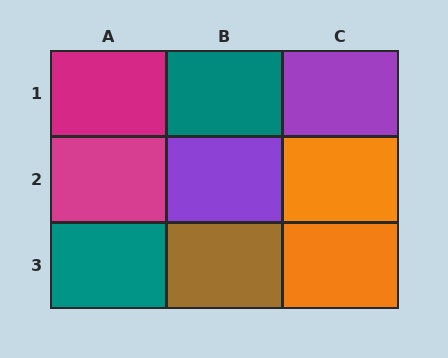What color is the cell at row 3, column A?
Teal.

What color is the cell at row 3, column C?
Orange.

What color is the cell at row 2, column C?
Orange.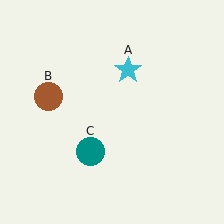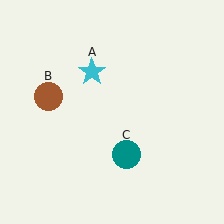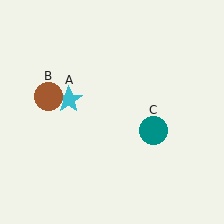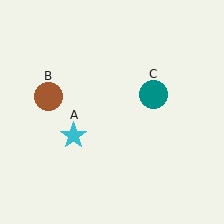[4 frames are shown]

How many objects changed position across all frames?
2 objects changed position: cyan star (object A), teal circle (object C).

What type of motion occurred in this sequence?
The cyan star (object A), teal circle (object C) rotated counterclockwise around the center of the scene.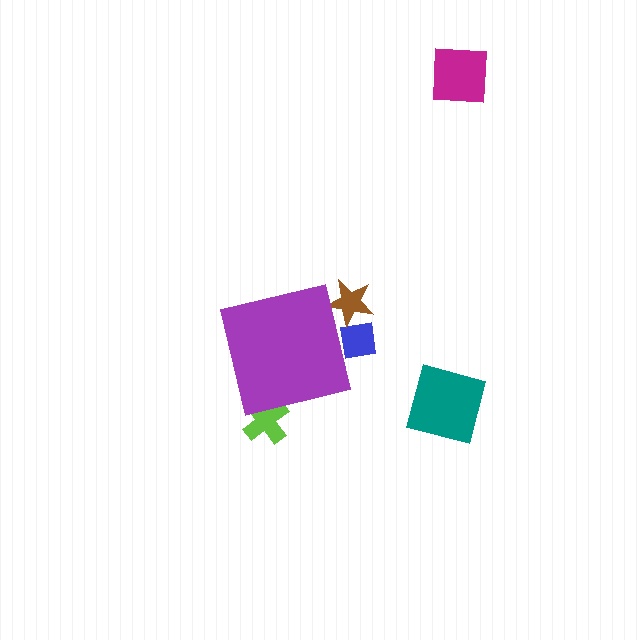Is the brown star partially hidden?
Yes, the brown star is partially hidden behind the purple square.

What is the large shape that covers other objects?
A purple square.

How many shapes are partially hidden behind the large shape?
3 shapes are partially hidden.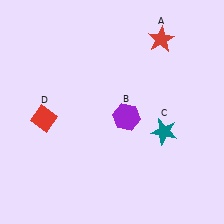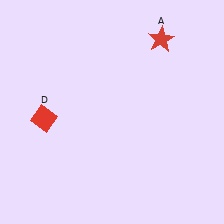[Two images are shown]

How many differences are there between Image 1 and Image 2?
There are 2 differences between the two images.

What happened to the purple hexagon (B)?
The purple hexagon (B) was removed in Image 2. It was in the bottom-right area of Image 1.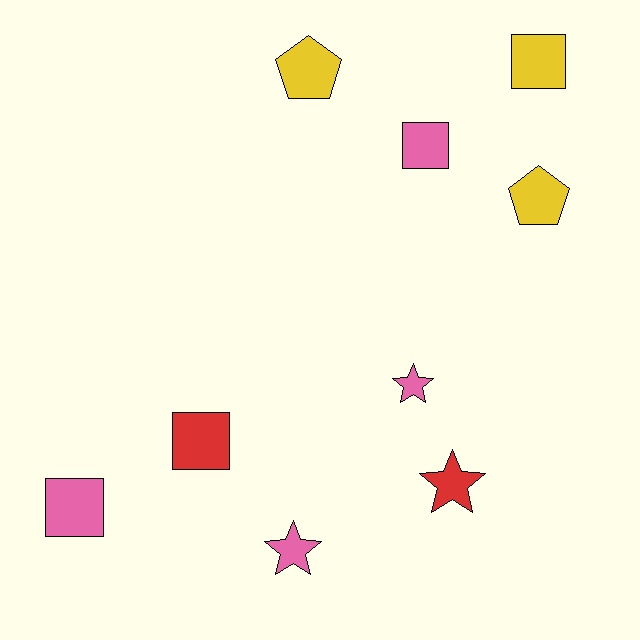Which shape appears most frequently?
Square, with 4 objects.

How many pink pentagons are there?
There are no pink pentagons.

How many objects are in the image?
There are 9 objects.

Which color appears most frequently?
Pink, with 4 objects.